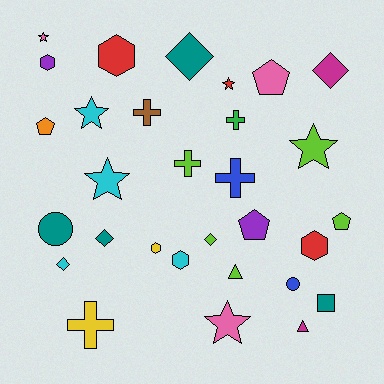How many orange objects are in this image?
There is 1 orange object.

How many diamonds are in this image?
There are 5 diamonds.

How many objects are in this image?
There are 30 objects.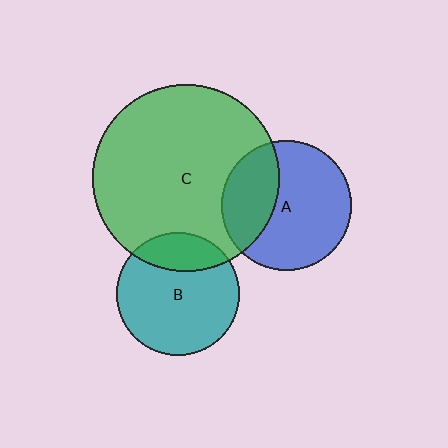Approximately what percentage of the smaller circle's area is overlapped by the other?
Approximately 35%.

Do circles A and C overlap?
Yes.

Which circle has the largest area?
Circle C (green).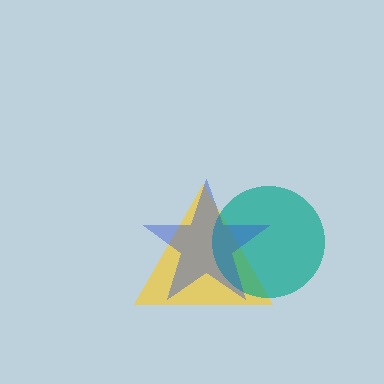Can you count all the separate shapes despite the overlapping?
Yes, there are 3 separate shapes.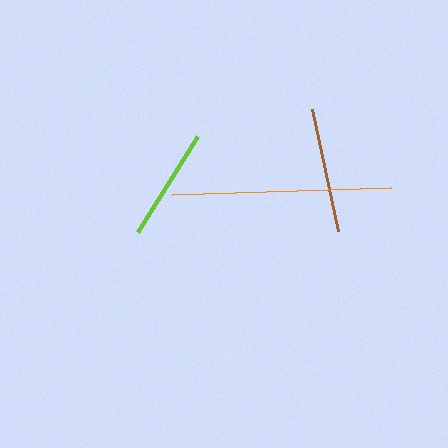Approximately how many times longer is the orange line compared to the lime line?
The orange line is approximately 1.9 times the length of the lime line.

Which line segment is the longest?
The orange line is the longest at approximately 218 pixels.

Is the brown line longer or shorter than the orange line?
The orange line is longer than the brown line.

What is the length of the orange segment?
The orange segment is approximately 218 pixels long.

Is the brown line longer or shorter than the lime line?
The brown line is longer than the lime line.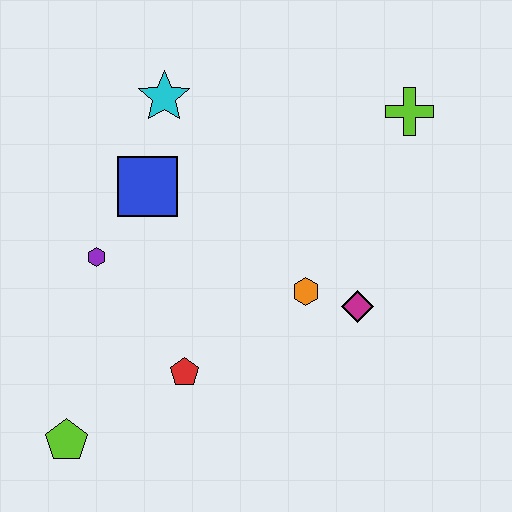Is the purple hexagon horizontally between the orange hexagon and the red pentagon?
No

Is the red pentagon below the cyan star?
Yes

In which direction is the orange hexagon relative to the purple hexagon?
The orange hexagon is to the right of the purple hexagon.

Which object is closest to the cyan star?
The blue square is closest to the cyan star.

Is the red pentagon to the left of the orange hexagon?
Yes